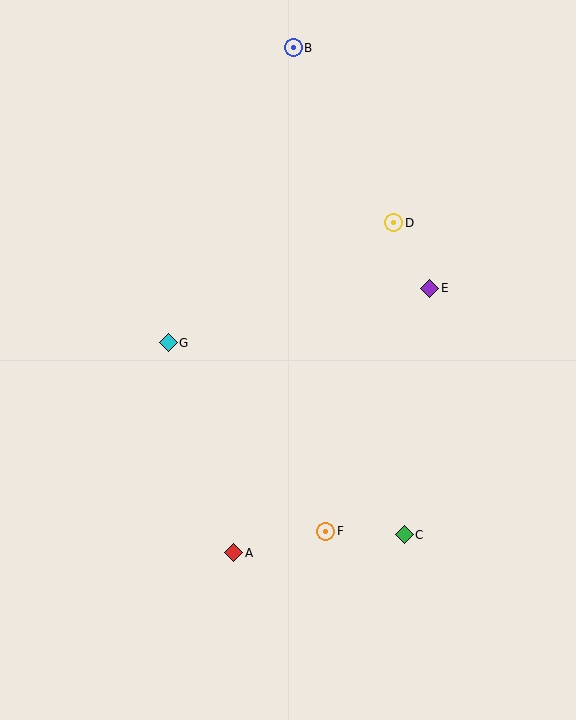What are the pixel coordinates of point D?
Point D is at (394, 223).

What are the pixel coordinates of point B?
Point B is at (293, 48).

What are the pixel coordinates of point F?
Point F is at (326, 531).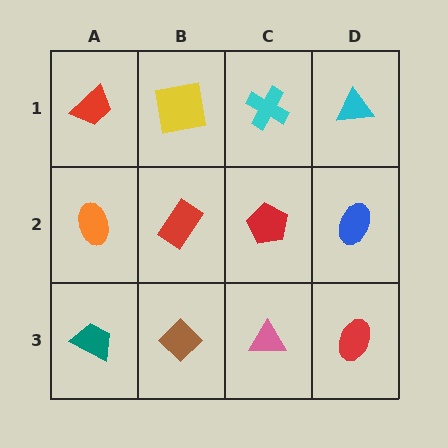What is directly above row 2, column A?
A red trapezoid.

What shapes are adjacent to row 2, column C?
A cyan cross (row 1, column C), a pink triangle (row 3, column C), a red rectangle (row 2, column B), a blue ellipse (row 2, column D).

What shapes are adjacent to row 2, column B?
A yellow square (row 1, column B), a brown diamond (row 3, column B), an orange ellipse (row 2, column A), a red pentagon (row 2, column C).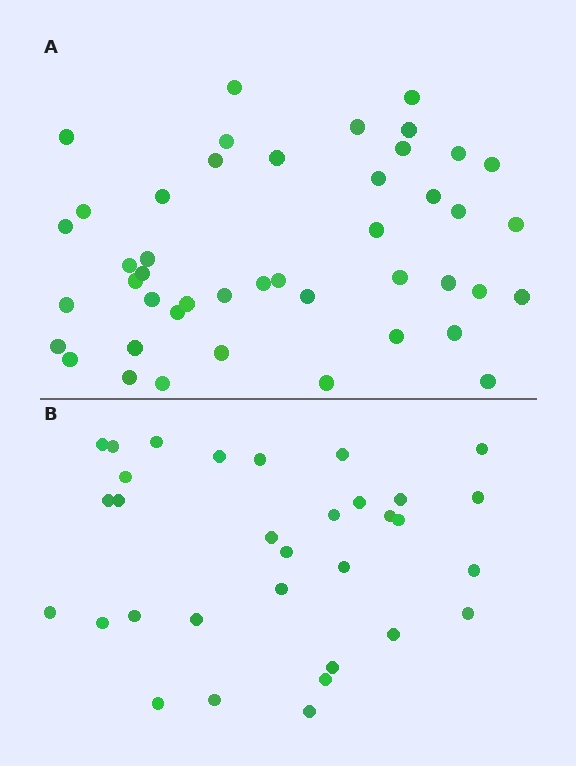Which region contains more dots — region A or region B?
Region A (the top region) has more dots.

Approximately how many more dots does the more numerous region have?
Region A has approximately 15 more dots than region B.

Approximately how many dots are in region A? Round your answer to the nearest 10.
About 40 dots. (The exact count is 45, which rounds to 40.)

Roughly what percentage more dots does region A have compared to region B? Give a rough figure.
About 40% more.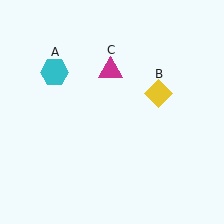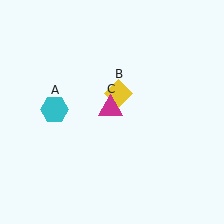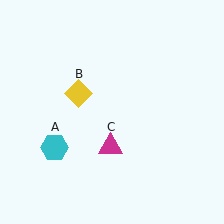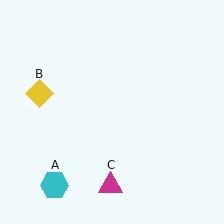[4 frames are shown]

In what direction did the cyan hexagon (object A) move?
The cyan hexagon (object A) moved down.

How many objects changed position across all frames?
3 objects changed position: cyan hexagon (object A), yellow diamond (object B), magenta triangle (object C).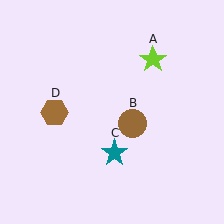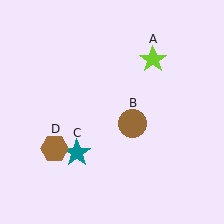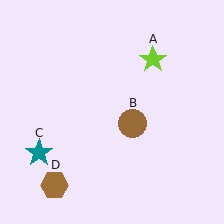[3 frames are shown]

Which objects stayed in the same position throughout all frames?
Lime star (object A) and brown circle (object B) remained stationary.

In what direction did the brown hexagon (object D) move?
The brown hexagon (object D) moved down.